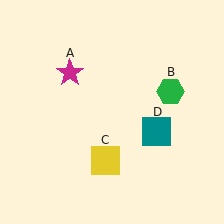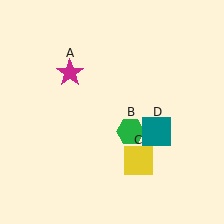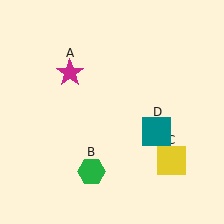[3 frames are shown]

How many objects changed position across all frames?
2 objects changed position: green hexagon (object B), yellow square (object C).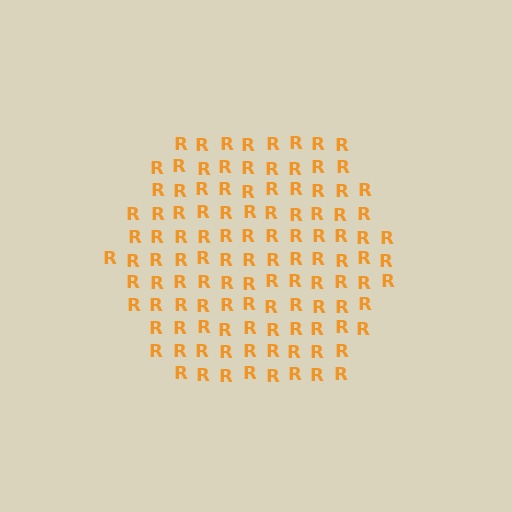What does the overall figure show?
The overall figure shows a hexagon.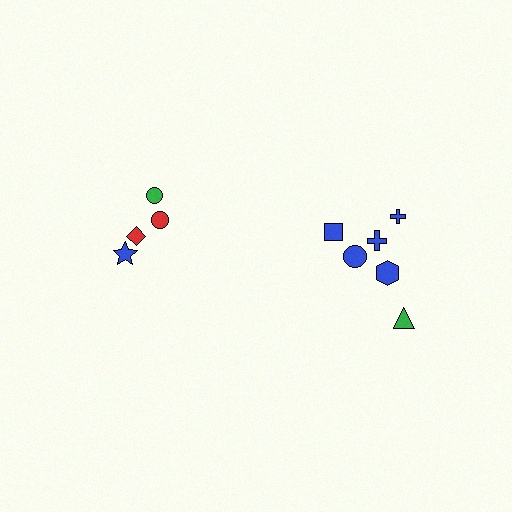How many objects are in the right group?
There are 6 objects.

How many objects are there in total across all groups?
There are 10 objects.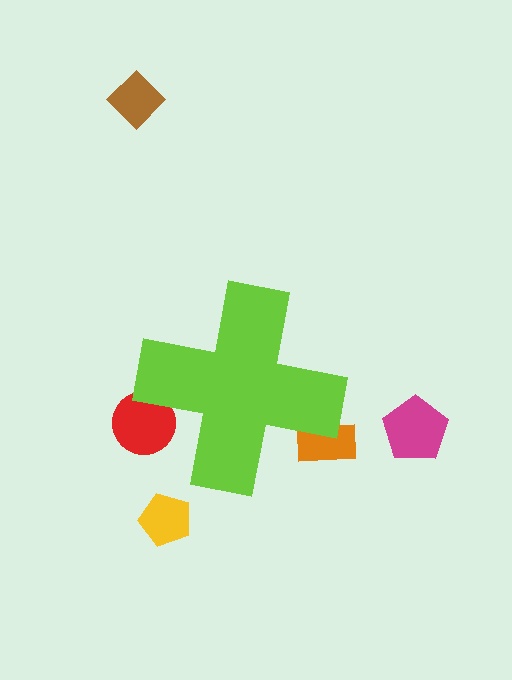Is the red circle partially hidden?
Yes, the red circle is partially hidden behind the lime cross.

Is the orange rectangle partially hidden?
Yes, the orange rectangle is partially hidden behind the lime cross.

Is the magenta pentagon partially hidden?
No, the magenta pentagon is fully visible.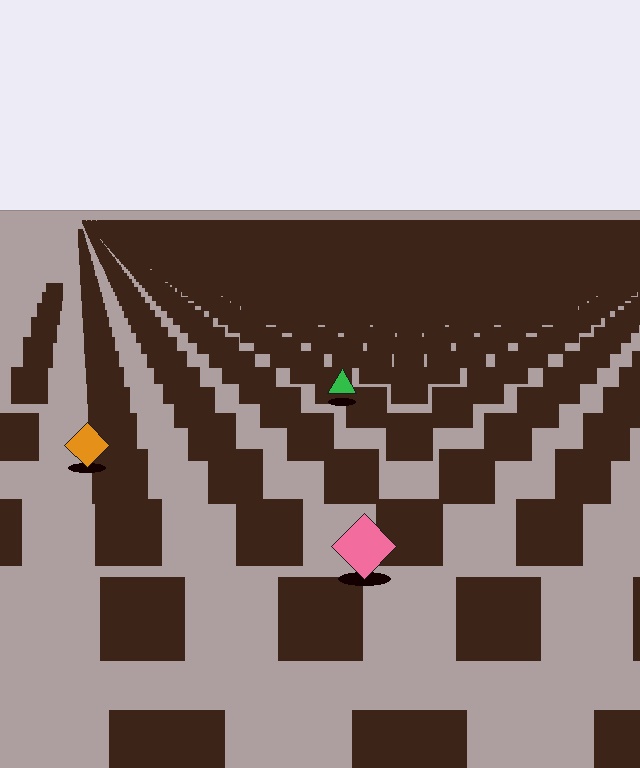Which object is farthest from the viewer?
The green triangle is farthest from the viewer. It appears smaller and the ground texture around it is denser.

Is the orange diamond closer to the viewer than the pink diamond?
No. The pink diamond is closer — you can tell from the texture gradient: the ground texture is coarser near it.